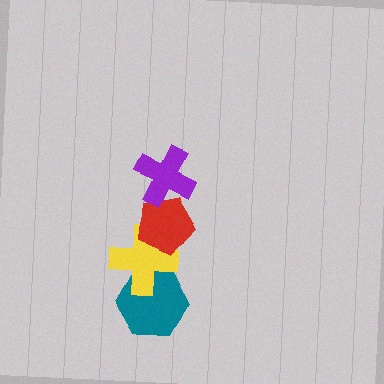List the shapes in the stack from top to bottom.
From top to bottom: the purple cross, the red pentagon, the yellow cross, the teal hexagon.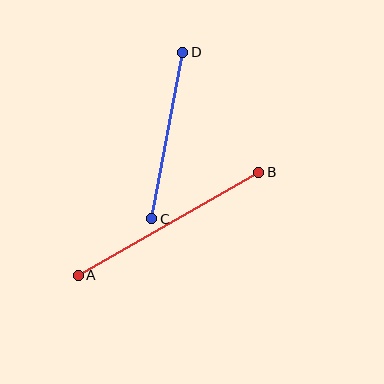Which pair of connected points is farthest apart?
Points A and B are farthest apart.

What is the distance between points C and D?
The distance is approximately 169 pixels.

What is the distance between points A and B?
The distance is approximately 207 pixels.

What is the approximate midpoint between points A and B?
The midpoint is at approximately (168, 224) pixels.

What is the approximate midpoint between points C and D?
The midpoint is at approximately (167, 136) pixels.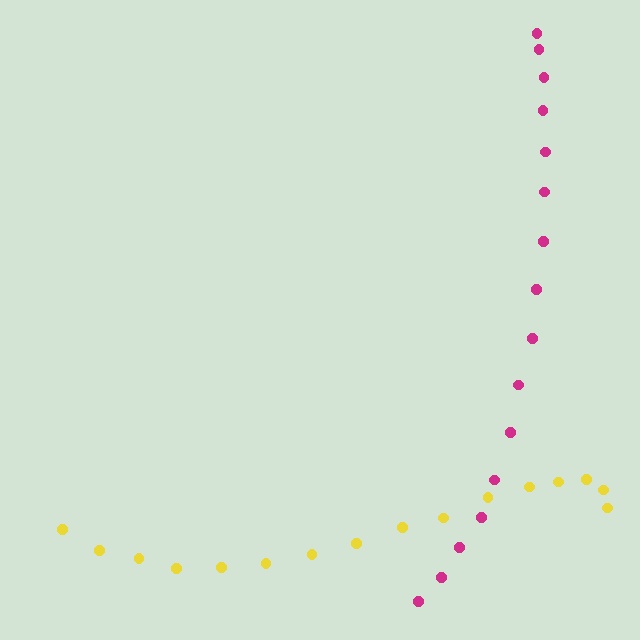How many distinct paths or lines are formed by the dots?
There are 2 distinct paths.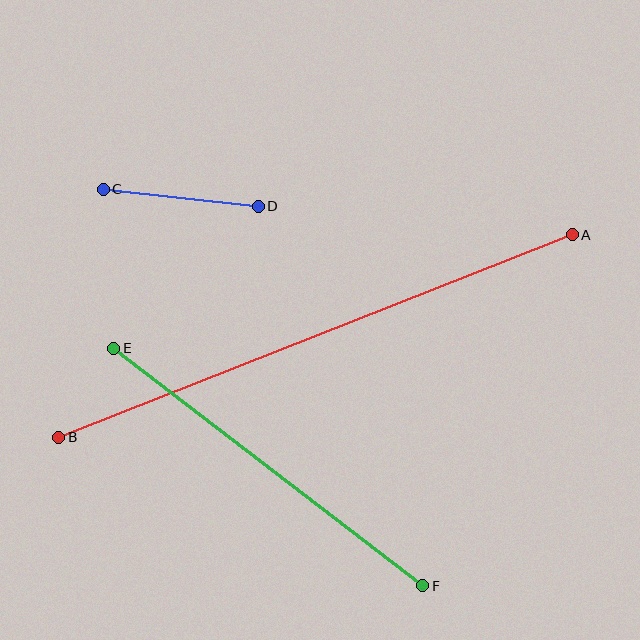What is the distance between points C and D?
The distance is approximately 156 pixels.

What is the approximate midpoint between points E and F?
The midpoint is at approximately (268, 467) pixels.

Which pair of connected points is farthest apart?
Points A and B are farthest apart.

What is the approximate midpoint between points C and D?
The midpoint is at approximately (181, 198) pixels.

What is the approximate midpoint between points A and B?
The midpoint is at approximately (316, 336) pixels.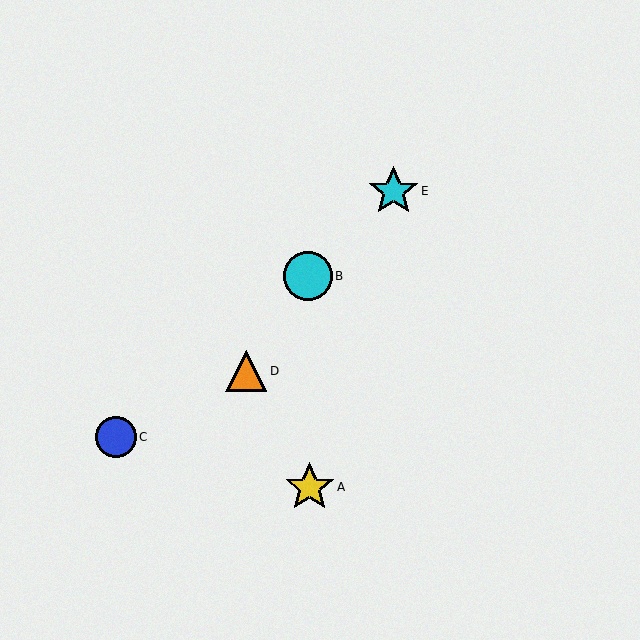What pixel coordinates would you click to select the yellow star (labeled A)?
Click at (310, 487) to select the yellow star A.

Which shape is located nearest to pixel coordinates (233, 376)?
The orange triangle (labeled D) at (246, 371) is nearest to that location.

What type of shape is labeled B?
Shape B is a cyan circle.